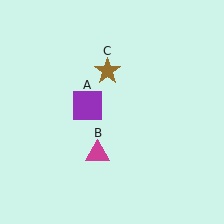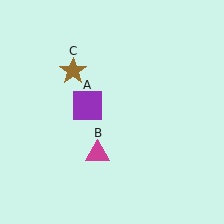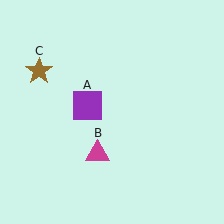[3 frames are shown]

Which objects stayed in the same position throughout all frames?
Purple square (object A) and magenta triangle (object B) remained stationary.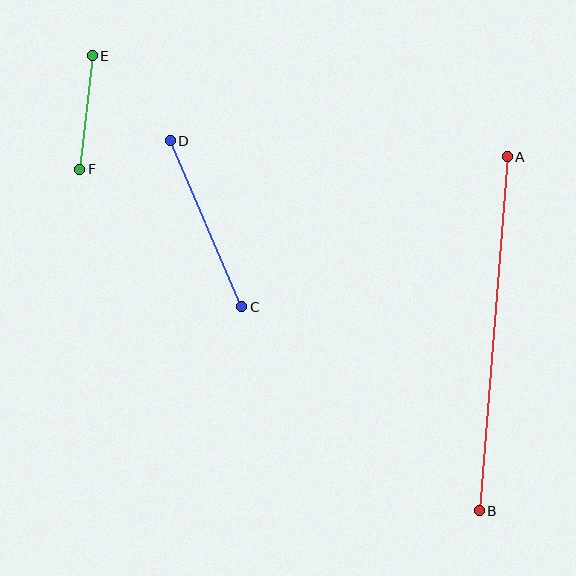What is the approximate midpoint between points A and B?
The midpoint is at approximately (493, 334) pixels.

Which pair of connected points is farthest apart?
Points A and B are farthest apart.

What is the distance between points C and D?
The distance is approximately 181 pixels.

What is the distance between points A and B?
The distance is approximately 355 pixels.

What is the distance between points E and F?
The distance is approximately 114 pixels.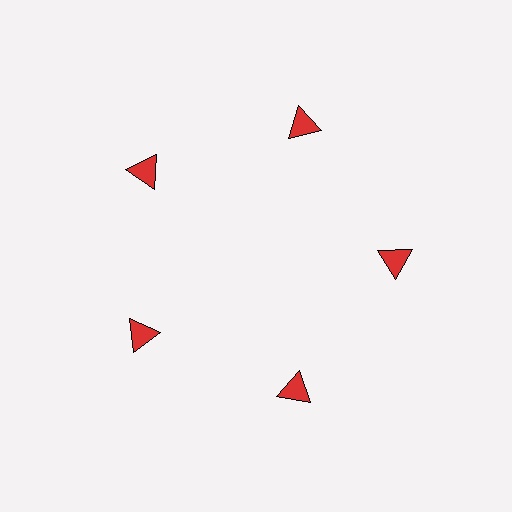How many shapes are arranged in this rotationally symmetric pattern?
There are 5 shapes, arranged in 5 groups of 1.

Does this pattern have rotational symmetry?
Yes, this pattern has 5-fold rotational symmetry. It looks the same after rotating 72 degrees around the center.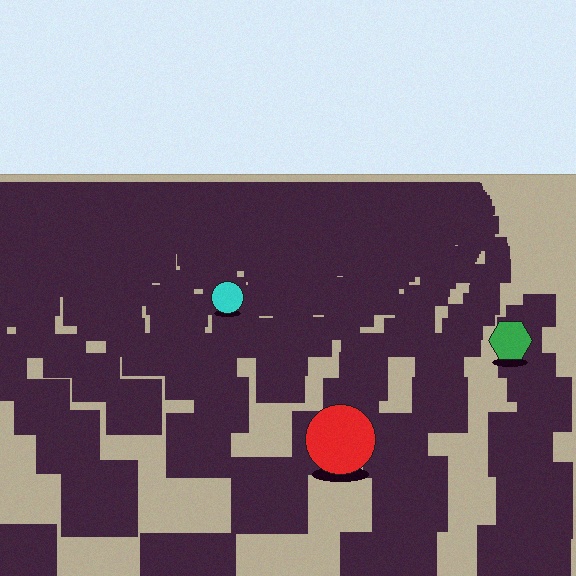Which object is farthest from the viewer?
The cyan circle is farthest from the viewer. It appears smaller and the ground texture around it is denser.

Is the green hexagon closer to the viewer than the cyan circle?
Yes. The green hexagon is closer — you can tell from the texture gradient: the ground texture is coarser near it.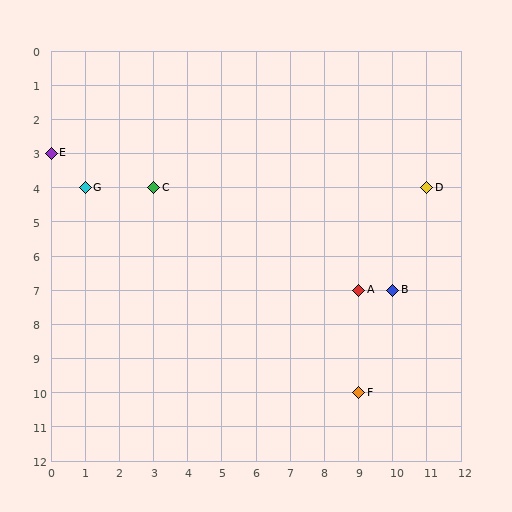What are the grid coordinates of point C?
Point C is at grid coordinates (3, 4).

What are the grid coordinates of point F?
Point F is at grid coordinates (9, 10).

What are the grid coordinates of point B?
Point B is at grid coordinates (10, 7).